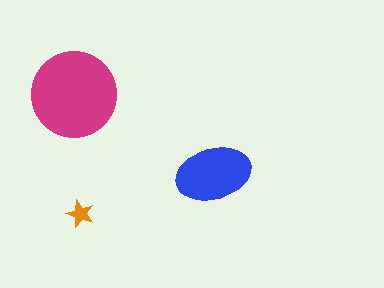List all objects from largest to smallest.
The magenta circle, the blue ellipse, the orange star.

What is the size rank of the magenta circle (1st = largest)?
1st.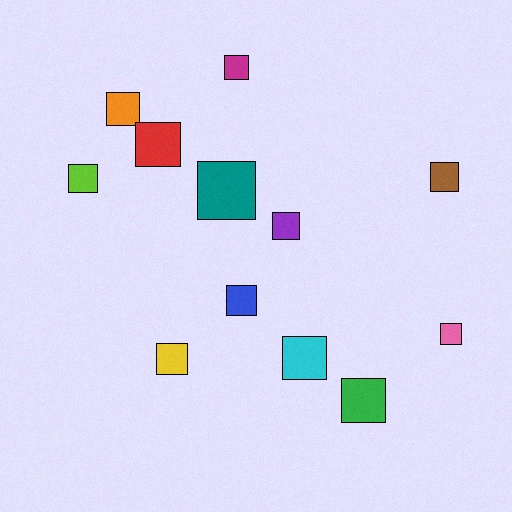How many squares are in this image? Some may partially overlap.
There are 12 squares.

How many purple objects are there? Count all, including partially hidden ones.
There is 1 purple object.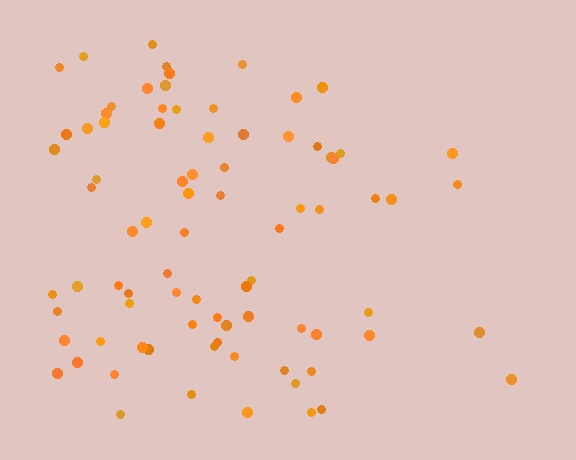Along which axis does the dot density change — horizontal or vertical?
Horizontal.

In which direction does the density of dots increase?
From right to left, with the left side densest.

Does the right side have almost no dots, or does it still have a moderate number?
Still a moderate number, just noticeably fewer than the left.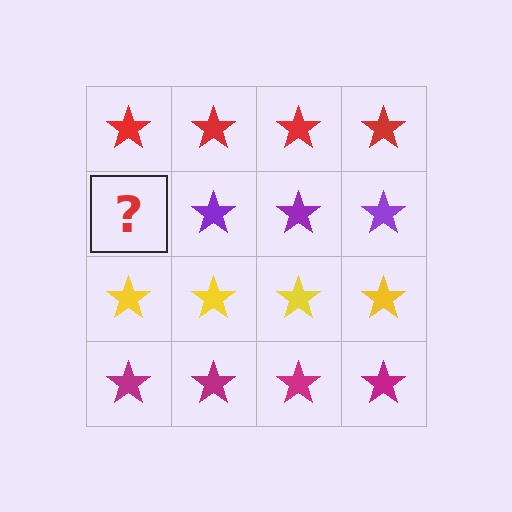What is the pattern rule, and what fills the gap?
The rule is that each row has a consistent color. The gap should be filled with a purple star.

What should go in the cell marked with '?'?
The missing cell should contain a purple star.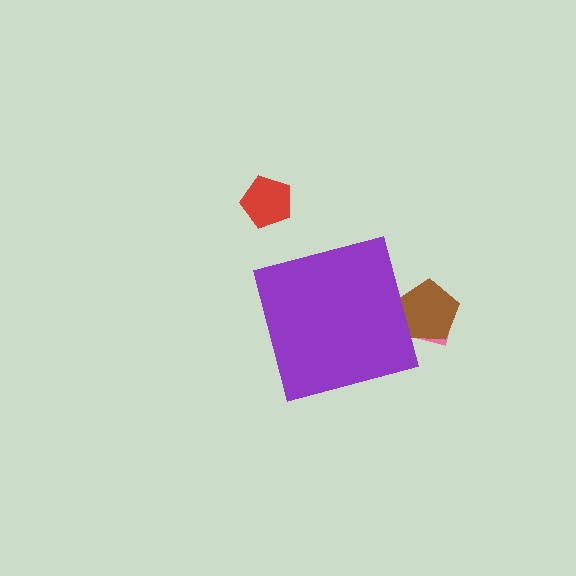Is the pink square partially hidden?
Yes, the pink square is partially hidden behind the purple square.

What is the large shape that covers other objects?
A purple square.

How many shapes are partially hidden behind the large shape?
2 shapes are partially hidden.